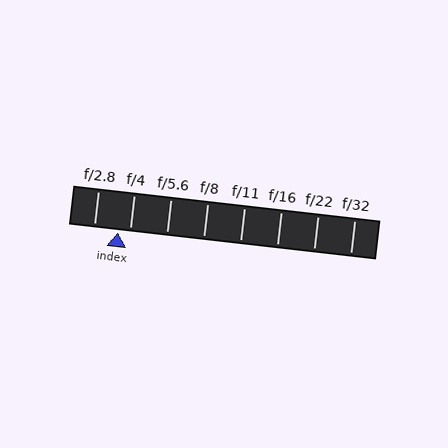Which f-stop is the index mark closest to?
The index mark is closest to f/4.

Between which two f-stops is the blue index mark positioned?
The index mark is between f/2.8 and f/4.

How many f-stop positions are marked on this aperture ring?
There are 8 f-stop positions marked.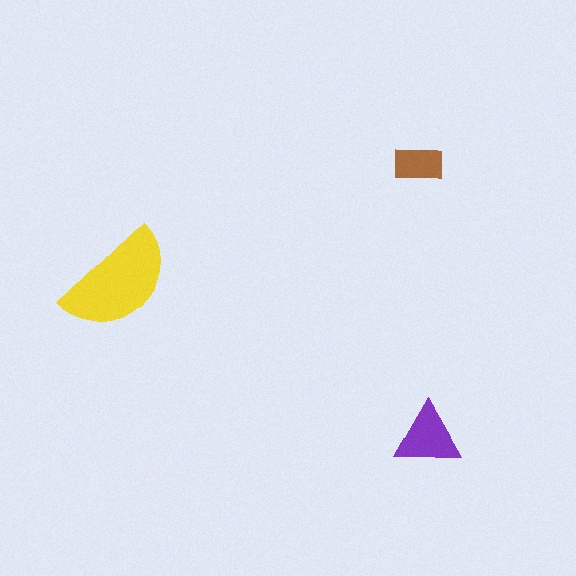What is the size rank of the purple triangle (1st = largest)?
2nd.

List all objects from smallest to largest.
The brown rectangle, the purple triangle, the yellow semicircle.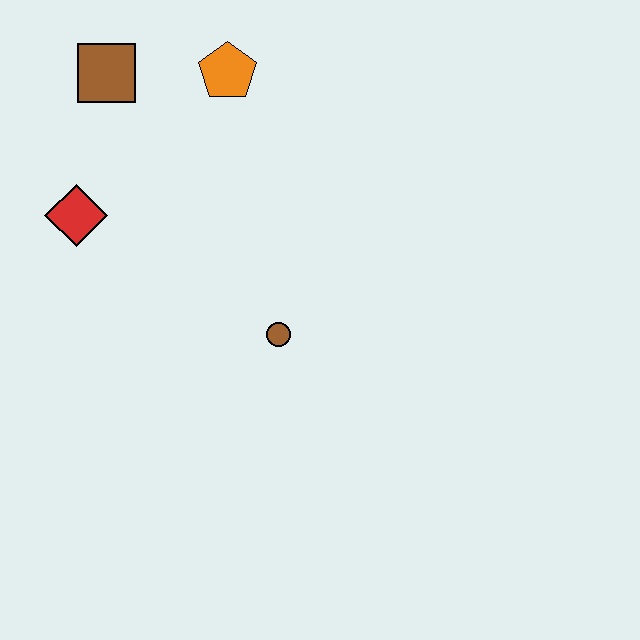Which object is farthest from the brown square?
The brown circle is farthest from the brown square.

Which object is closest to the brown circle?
The red diamond is closest to the brown circle.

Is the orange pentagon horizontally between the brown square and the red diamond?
No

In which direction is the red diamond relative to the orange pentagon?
The red diamond is to the left of the orange pentagon.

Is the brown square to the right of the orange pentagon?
No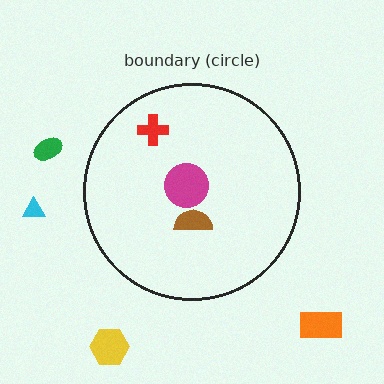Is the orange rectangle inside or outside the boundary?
Outside.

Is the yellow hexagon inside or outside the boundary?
Outside.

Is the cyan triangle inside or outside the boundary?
Outside.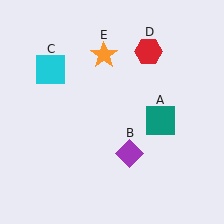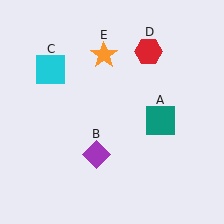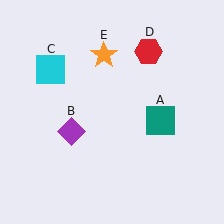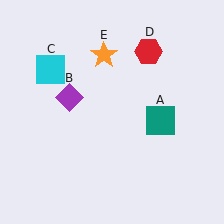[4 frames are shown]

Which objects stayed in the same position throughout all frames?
Teal square (object A) and cyan square (object C) and red hexagon (object D) and orange star (object E) remained stationary.